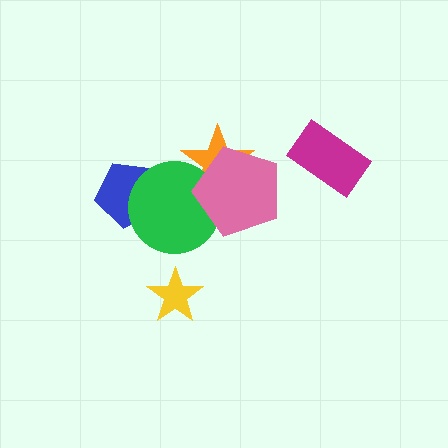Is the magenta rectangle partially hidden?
No, no other shape covers it.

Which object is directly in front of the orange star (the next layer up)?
The green circle is directly in front of the orange star.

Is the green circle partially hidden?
Yes, it is partially covered by another shape.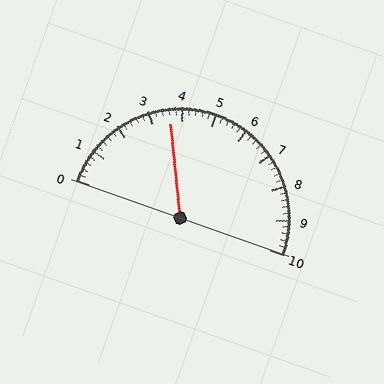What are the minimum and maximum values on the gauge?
The gauge ranges from 0 to 10.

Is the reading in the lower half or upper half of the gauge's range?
The reading is in the lower half of the range (0 to 10).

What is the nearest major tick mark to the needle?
The nearest major tick mark is 4.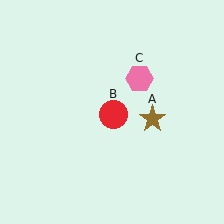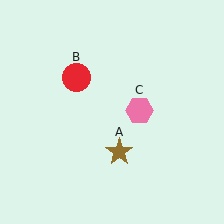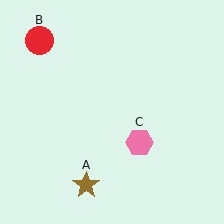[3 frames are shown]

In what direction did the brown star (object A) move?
The brown star (object A) moved down and to the left.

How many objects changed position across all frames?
3 objects changed position: brown star (object A), red circle (object B), pink hexagon (object C).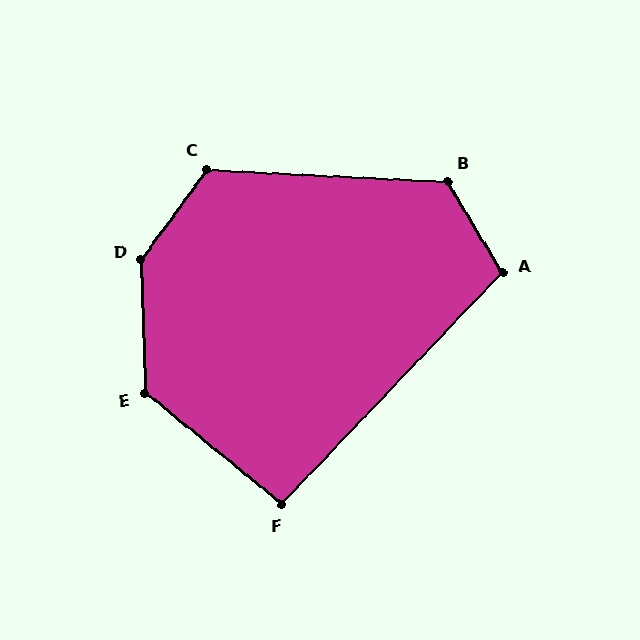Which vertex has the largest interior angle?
D, at approximately 142 degrees.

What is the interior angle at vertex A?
Approximately 105 degrees (obtuse).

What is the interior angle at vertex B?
Approximately 124 degrees (obtuse).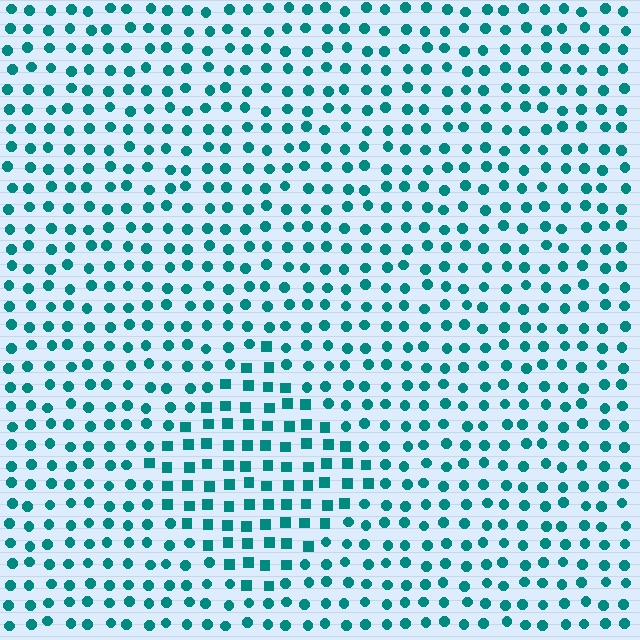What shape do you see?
I see a diamond.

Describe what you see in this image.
The image is filled with small teal elements arranged in a uniform grid. A diamond-shaped region contains squares, while the surrounding area contains circles. The boundary is defined purely by the change in element shape.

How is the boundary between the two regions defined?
The boundary is defined by a change in element shape: squares inside vs. circles outside. All elements share the same color and spacing.